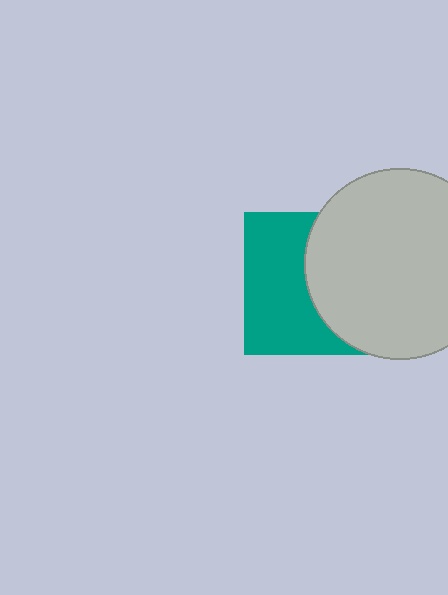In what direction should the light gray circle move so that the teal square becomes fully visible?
The light gray circle should move right. That is the shortest direction to clear the overlap and leave the teal square fully visible.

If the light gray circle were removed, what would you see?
You would see the complete teal square.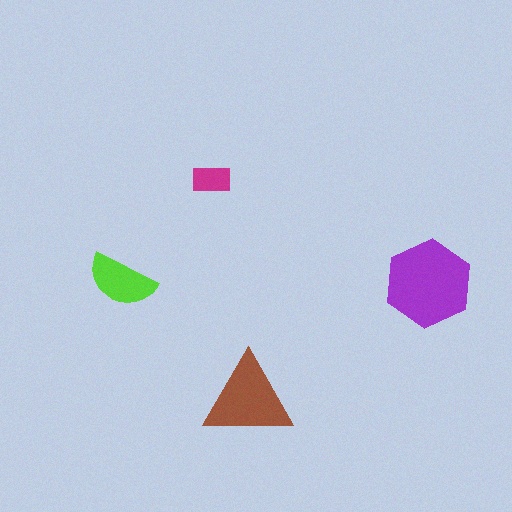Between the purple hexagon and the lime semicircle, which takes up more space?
The purple hexagon.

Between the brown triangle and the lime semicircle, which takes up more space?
The brown triangle.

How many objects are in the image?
There are 4 objects in the image.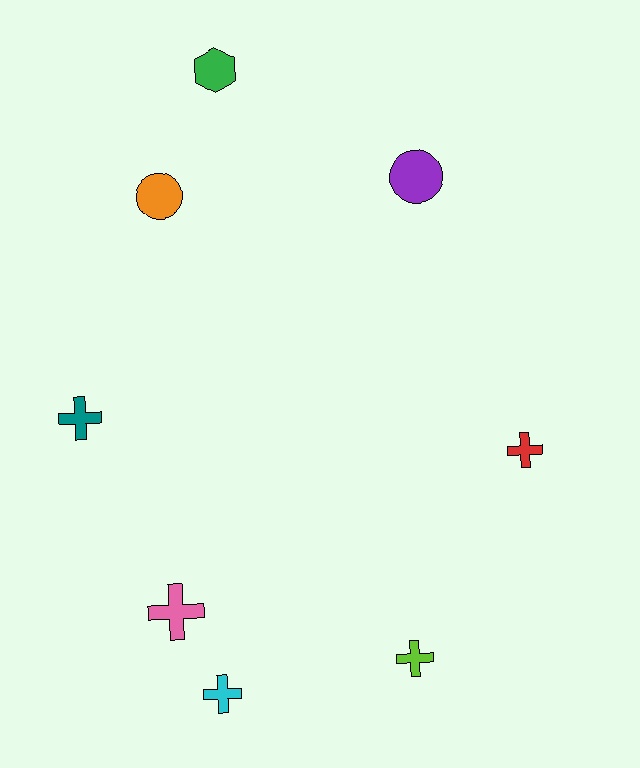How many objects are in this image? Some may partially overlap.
There are 8 objects.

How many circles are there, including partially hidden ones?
There are 2 circles.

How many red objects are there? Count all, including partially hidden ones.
There is 1 red object.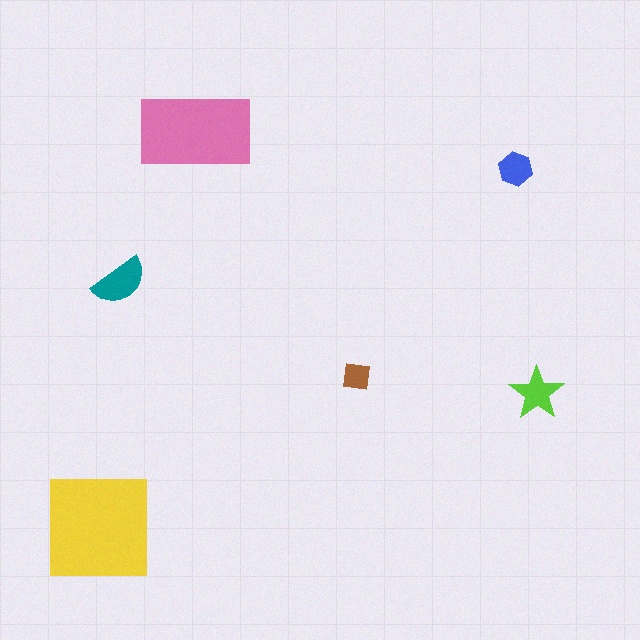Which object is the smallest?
The brown square.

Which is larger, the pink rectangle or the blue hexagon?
The pink rectangle.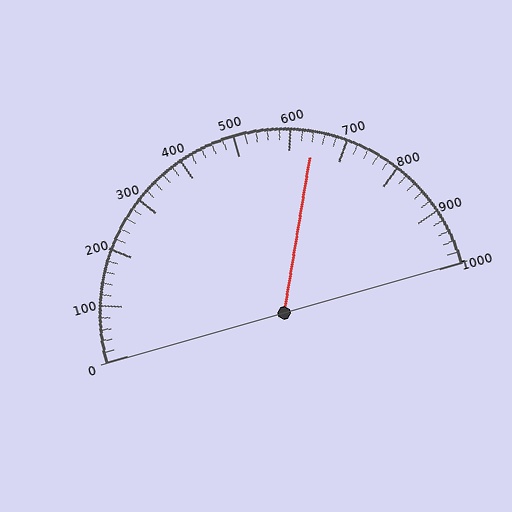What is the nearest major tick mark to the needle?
The nearest major tick mark is 600.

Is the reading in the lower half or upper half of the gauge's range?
The reading is in the upper half of the range (0 to 1000).